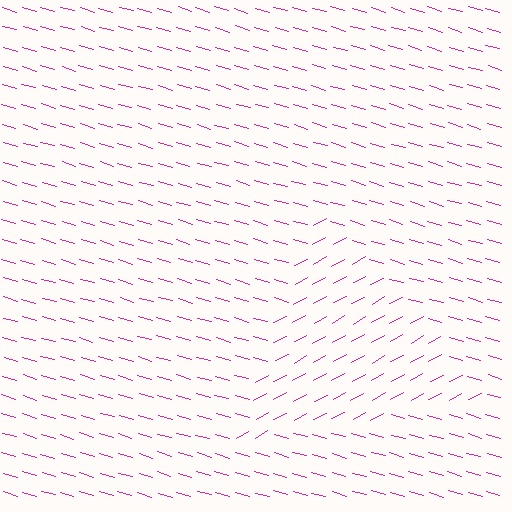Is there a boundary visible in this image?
Yes, there is a texture boundary formed by a change in line orientation.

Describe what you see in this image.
The image is filled with small magenta line segments. A triangle region in the image has lines oriented differently from the surrounding lines, creating a visible texture boundary.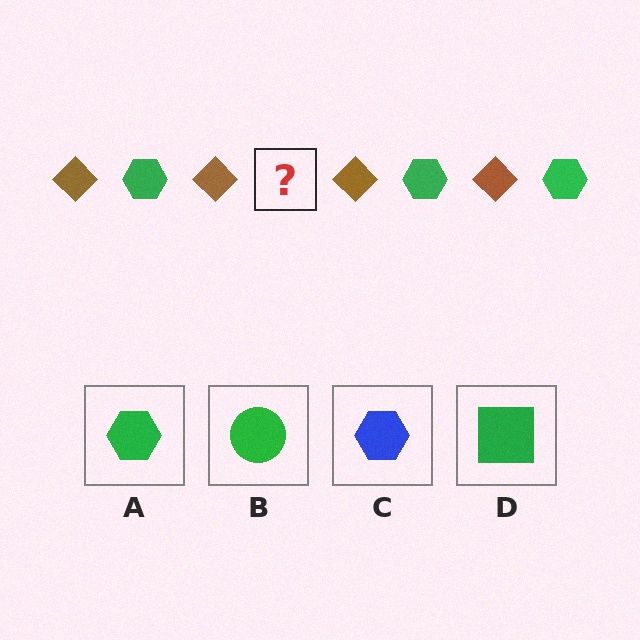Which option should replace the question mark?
Option A.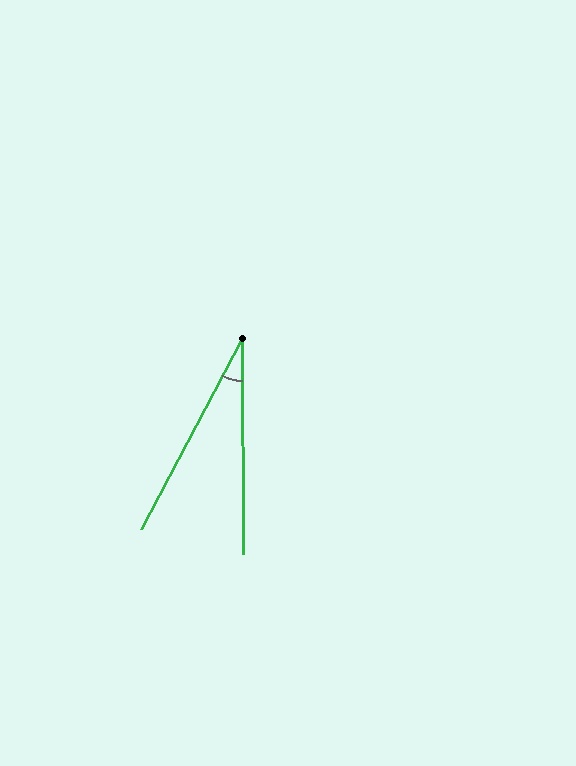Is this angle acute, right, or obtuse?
It is acute.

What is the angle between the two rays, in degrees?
Approximately 28 degrees.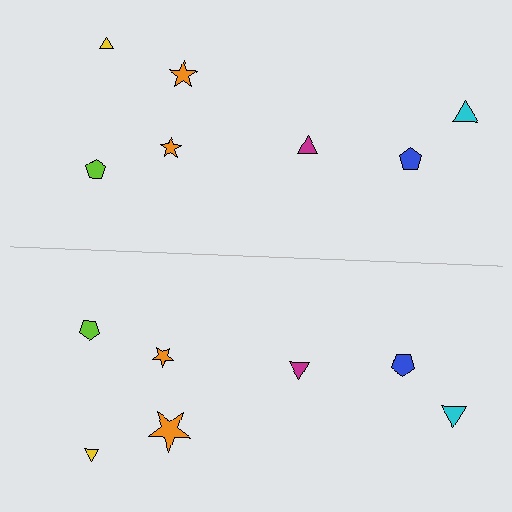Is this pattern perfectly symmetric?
No, the pattern is not perfectly symmetric. The orange star on the bottom side has a different size than its mirror counterpart.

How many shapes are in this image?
There are 14 shapes in this image.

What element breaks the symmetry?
The orange star on the bottom side has a different size than its mirror counterpart.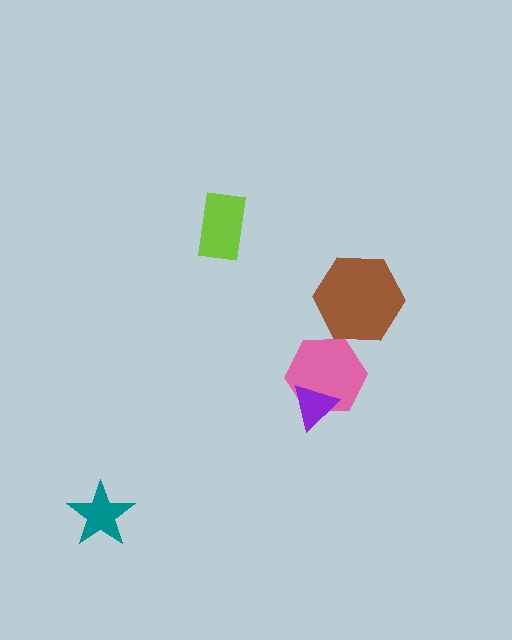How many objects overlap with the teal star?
0 objects overlap with the teal star.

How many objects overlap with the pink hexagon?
1 object overlaps with the pink hexagon.